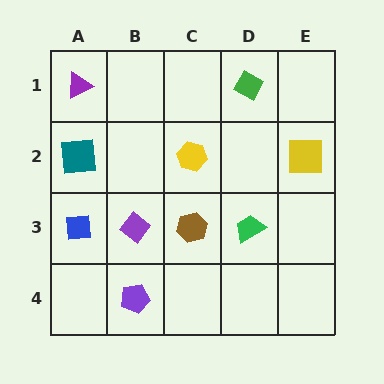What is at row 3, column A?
A blue square.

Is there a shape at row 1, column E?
No, that cell is empty.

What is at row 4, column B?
A purple pentagon.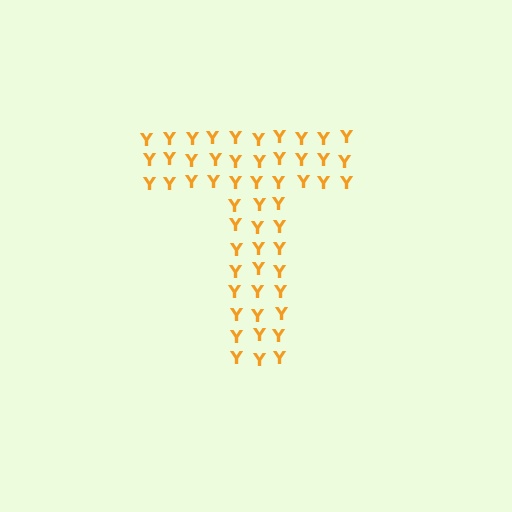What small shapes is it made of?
It is made of small letter Y's.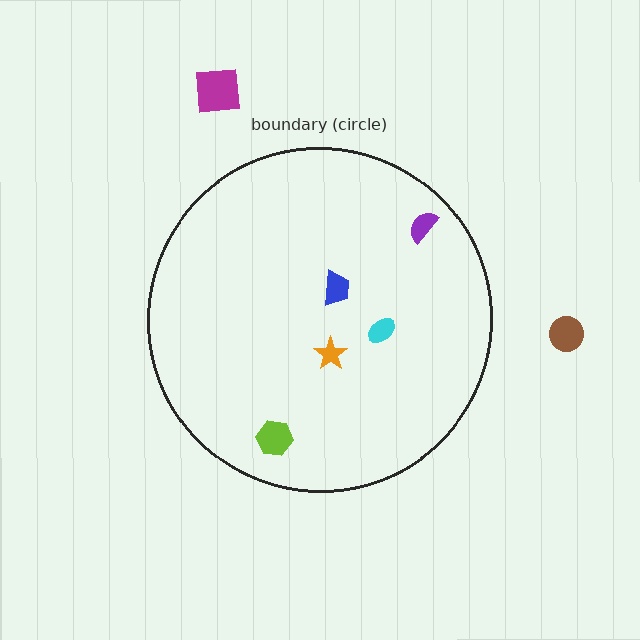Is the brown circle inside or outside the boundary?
Outside.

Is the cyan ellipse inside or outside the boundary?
Inside.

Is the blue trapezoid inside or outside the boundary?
Inside.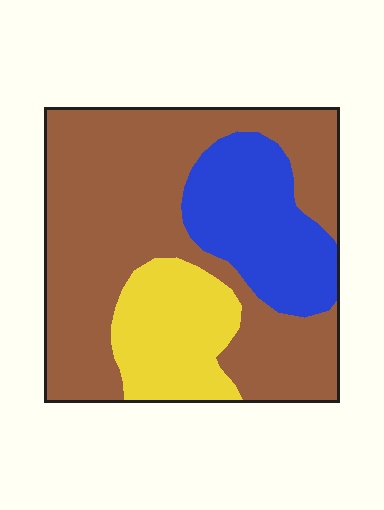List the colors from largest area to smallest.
From largest to smallest: brown, blue, yellow.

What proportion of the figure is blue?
Blue covers around 20% of the figure.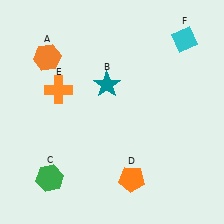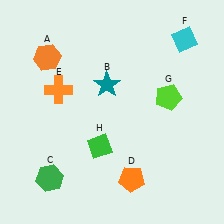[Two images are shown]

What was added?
A lime pentagon (G), a green diamond (H) were added in Image 2.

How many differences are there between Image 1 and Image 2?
There are 2 differences between the two images.